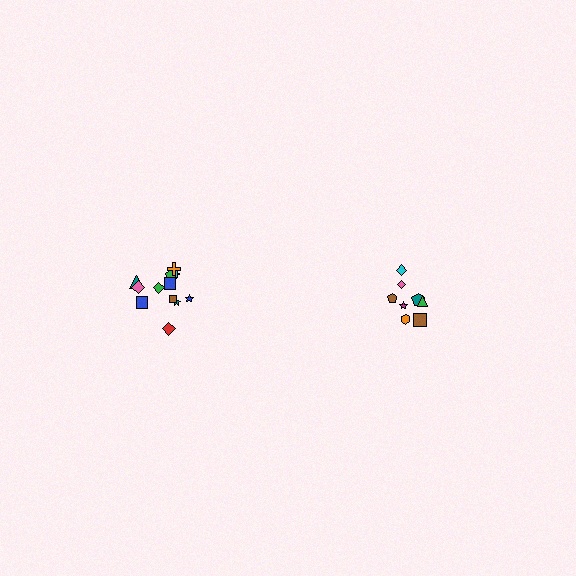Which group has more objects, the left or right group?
The left group.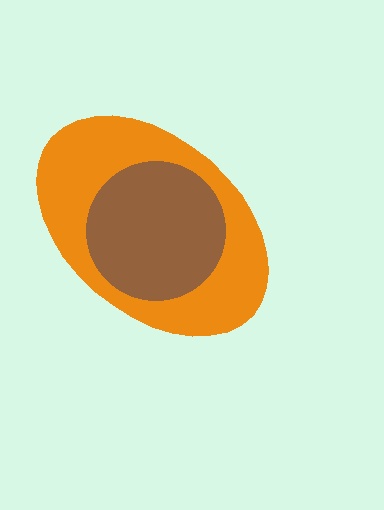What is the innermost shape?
The brown circle.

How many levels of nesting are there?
2.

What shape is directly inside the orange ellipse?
The brown circle.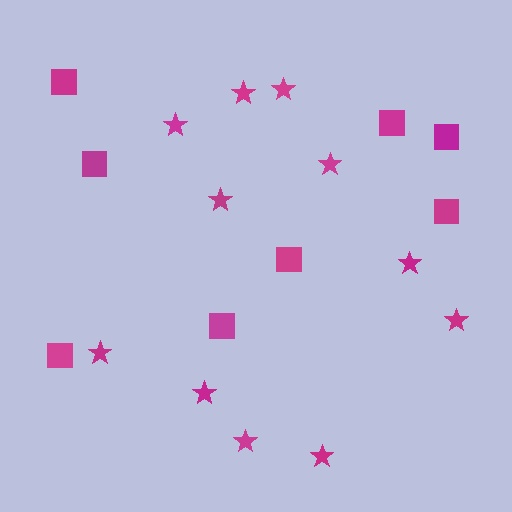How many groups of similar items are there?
There are 2 groups: one group of squares (8) and one group of stars (11).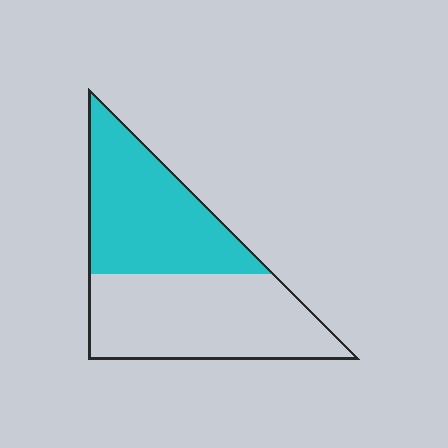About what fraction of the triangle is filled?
About one half (1/2).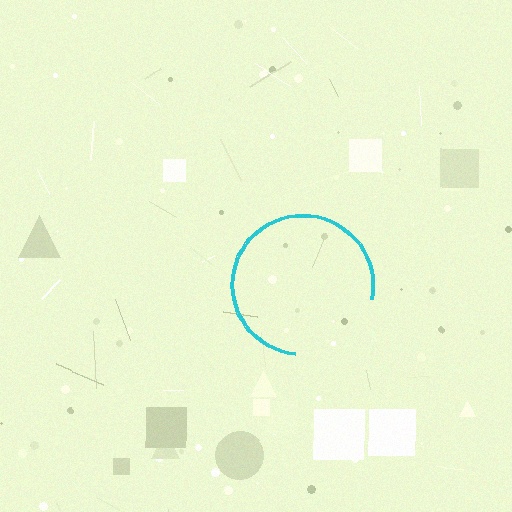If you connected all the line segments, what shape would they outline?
They would outline a circle.